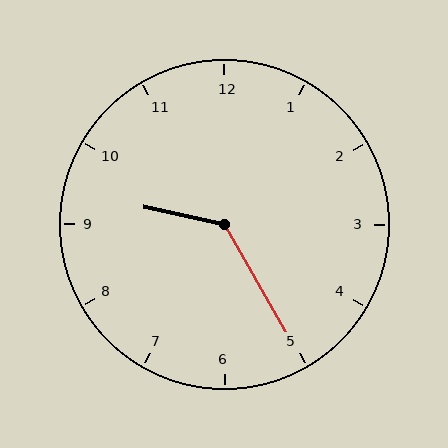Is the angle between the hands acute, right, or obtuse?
It is obtuse.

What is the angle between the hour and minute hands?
Approximately 132 degrees.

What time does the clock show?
9:25.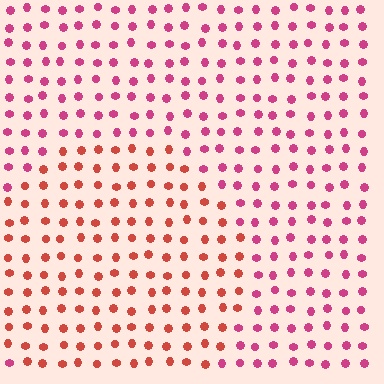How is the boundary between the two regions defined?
The boundary is defined purely by a slight shift in hue (about 35 degrees). Spacing, size, and orientation are identical on both sides.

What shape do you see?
I see a circle.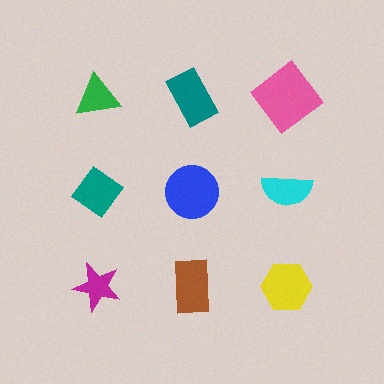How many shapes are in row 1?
3 shapes.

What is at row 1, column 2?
A teal rectangle.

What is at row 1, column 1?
A green triangle.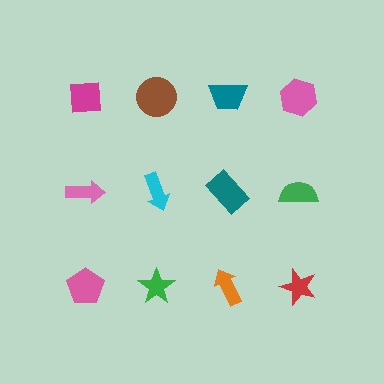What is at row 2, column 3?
A teal rectangle.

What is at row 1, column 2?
A brown circle.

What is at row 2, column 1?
A pink arrow.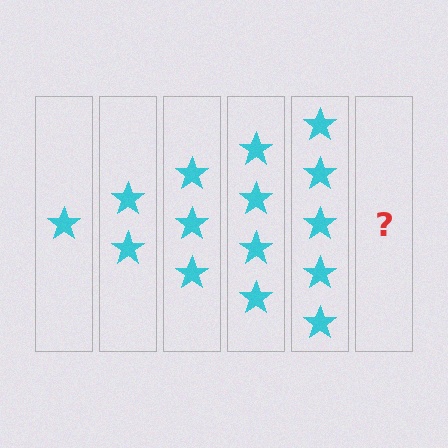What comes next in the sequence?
The next element should be 6 stars.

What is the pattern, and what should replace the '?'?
The pattern is that each step adds one more star. The '?' should be 6 stars.